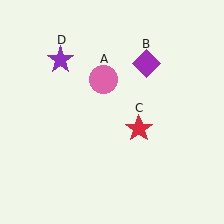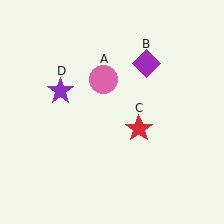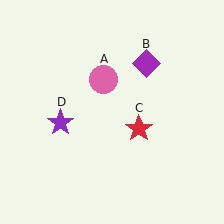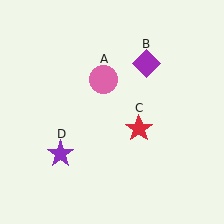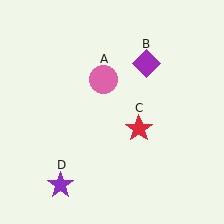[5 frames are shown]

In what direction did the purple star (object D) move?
The purple star (object D) moved down.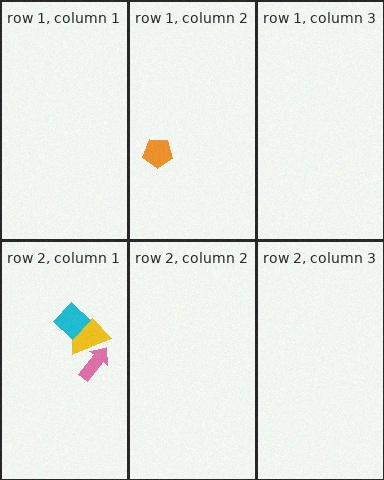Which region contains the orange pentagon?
The row 1, column 2 region.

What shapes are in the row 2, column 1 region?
The yellow trapezoid, the cyan diamond, the pink arrow.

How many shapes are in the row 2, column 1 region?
3.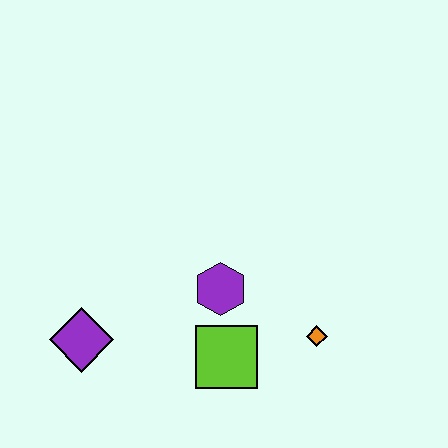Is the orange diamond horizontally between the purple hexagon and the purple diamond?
No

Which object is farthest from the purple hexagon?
The purple diamond is farthest from the purple hexagon.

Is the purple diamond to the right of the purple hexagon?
No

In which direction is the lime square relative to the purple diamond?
The lime square is to the right of the purple diamond.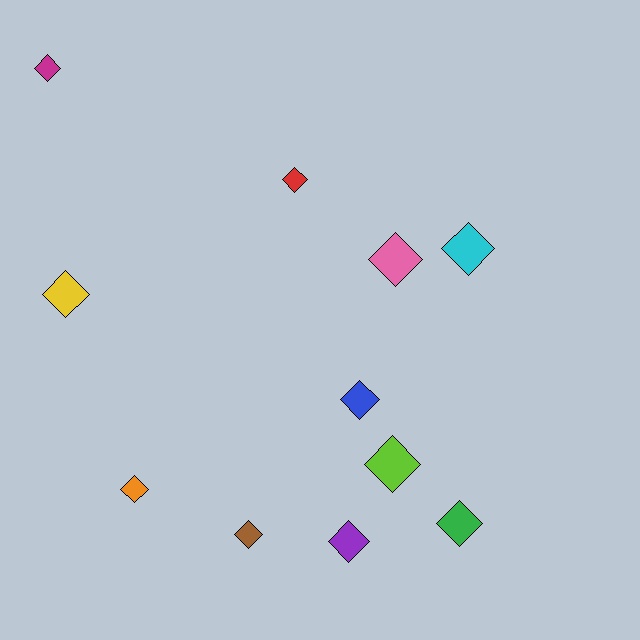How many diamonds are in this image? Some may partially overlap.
There are 11 diamonds.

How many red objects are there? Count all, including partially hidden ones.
There is 1 red object.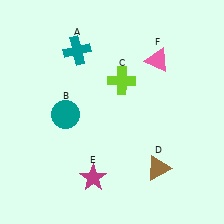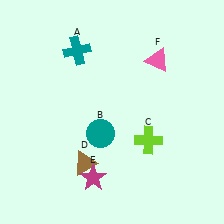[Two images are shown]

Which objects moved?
The objects that moved are: the teal circle (B), the lime cross (C), the brown triangle (D).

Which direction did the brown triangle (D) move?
The brown triangle (D) moved left.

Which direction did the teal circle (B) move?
The teal circle (B) moved right.